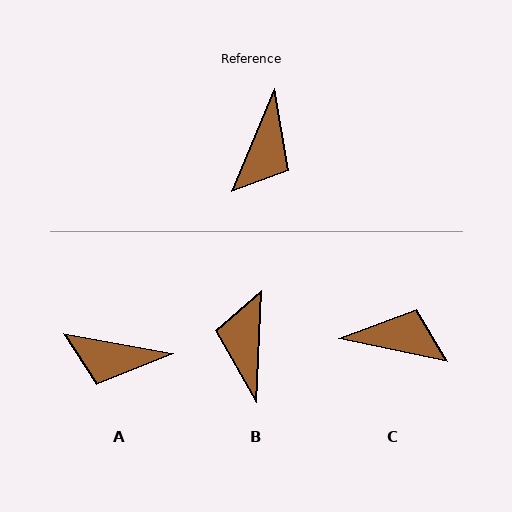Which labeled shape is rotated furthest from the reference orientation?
B, about 159 degrees away.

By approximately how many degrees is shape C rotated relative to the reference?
Approximately 101 degrees counter-clockwise.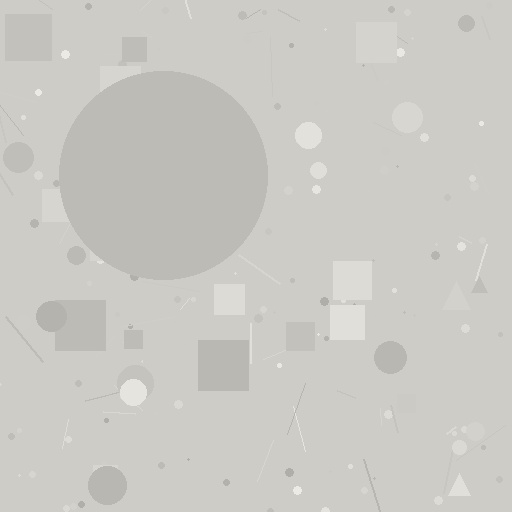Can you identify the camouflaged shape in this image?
The camouflaged shape is a circle.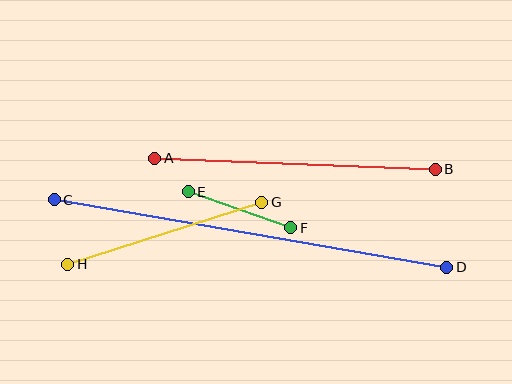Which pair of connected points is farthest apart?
Points C and D are farthest apart.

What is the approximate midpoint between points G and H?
The midpoint is at approximately (165, 233) pixels.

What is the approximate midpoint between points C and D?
The midpoint is at approximately (251, 233) pixels.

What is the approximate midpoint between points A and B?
The midpoint is at approximately (295, 164) pixels.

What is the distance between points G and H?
The distance is approximately 204 pixels.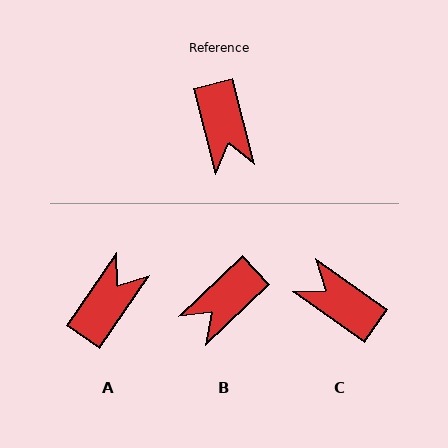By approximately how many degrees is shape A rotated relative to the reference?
Approximately 131 degrees counter-clockwise.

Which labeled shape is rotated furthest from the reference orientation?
C, about 140 degrees away.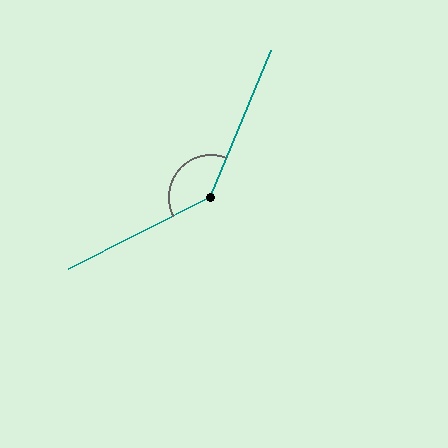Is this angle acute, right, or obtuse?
It is obtuse.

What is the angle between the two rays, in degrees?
Approximately 139 degrees.